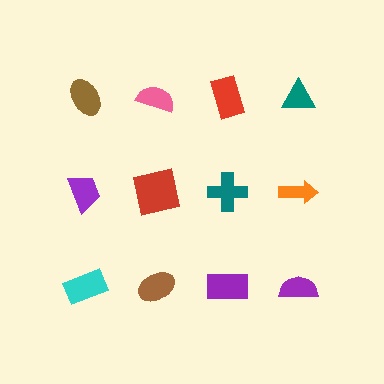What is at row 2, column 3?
A teal cross.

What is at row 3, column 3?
A purple rectangle.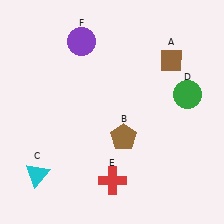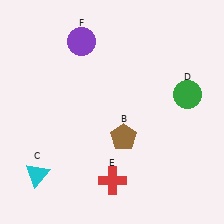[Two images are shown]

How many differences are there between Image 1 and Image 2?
There is 1 difference between the two images.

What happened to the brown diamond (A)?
The brown diamond (A) was removed in Image 2. It was in the top-right area of Image 1.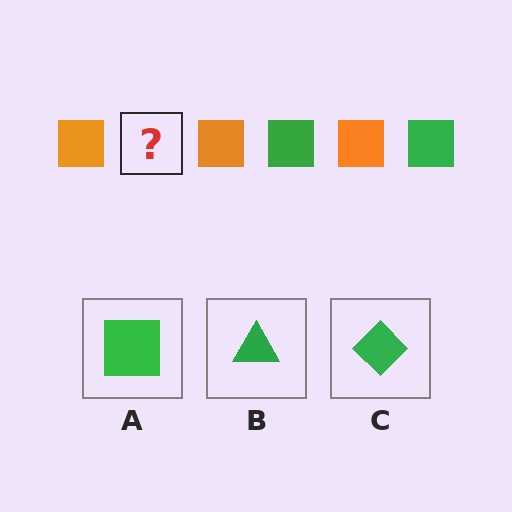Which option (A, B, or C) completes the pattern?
A.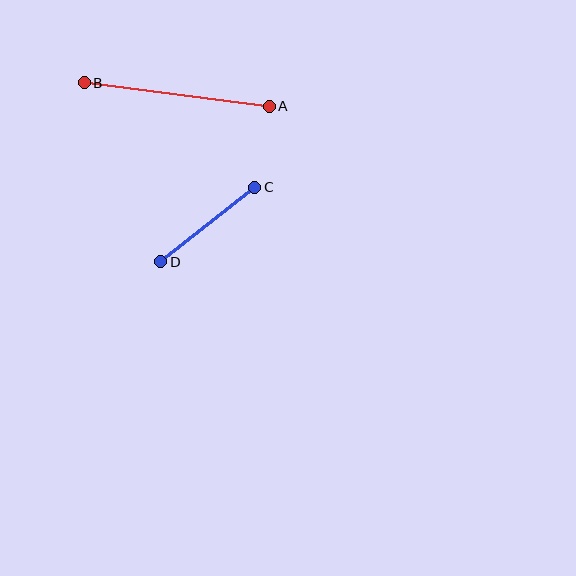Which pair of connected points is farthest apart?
Points A and B are farthest apart.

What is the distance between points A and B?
The distance is approximately 187 pixels.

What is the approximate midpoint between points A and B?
The midpoint is at approximately (177, 95) pixels.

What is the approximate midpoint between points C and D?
The midpoint is at approximately (208, 225) pixels.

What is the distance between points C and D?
The distance is approximately 120 pixels.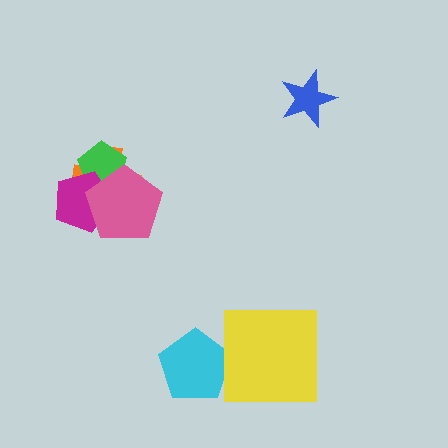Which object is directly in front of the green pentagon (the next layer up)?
The magenta pentagon is directly in front of the green pentagon.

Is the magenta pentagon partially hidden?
Yes, it is partially covered by another shape.